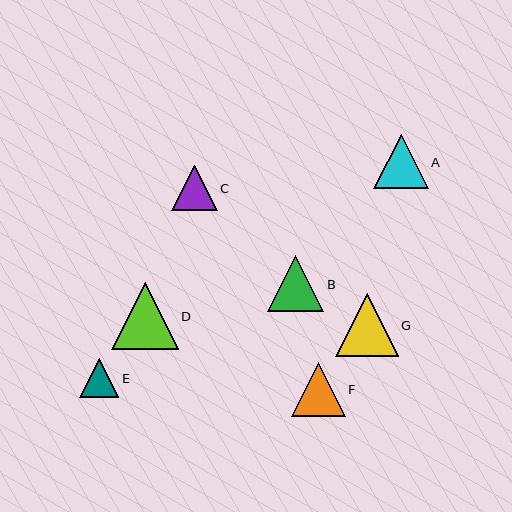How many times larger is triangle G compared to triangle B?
Triangle G is approximately 1.1 times the size of triangle B.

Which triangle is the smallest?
Triangle E is the smallest with a size of approximately 39 pixels.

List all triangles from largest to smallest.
From largest to smallest: D, G, B, A, F, C, E.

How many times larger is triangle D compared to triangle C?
Triangle D is approximately 1.5 times the size of triangle C.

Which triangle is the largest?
Triangle D is the largest with a size of approximately 67 pixels.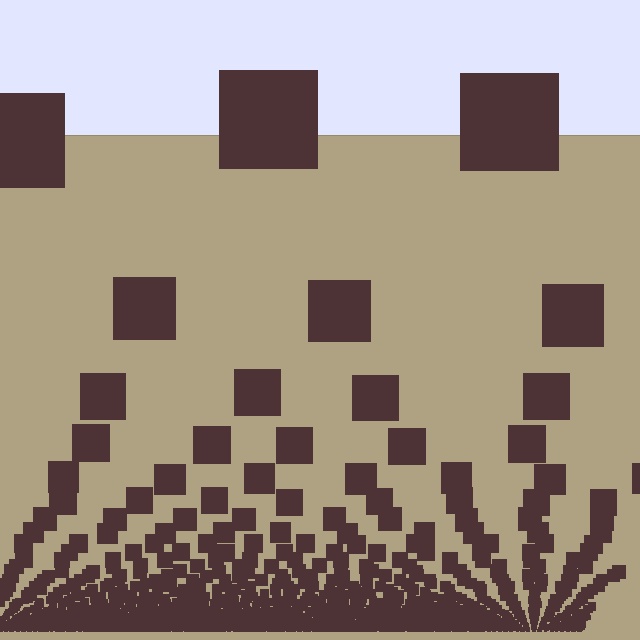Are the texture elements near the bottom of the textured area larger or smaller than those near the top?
Smaller. The gradient is inverted — elements near the bottom are smaller and denser.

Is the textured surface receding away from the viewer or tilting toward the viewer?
The surface appears to tilt toward the viewer. Texture elements get larger and sparser toward the top.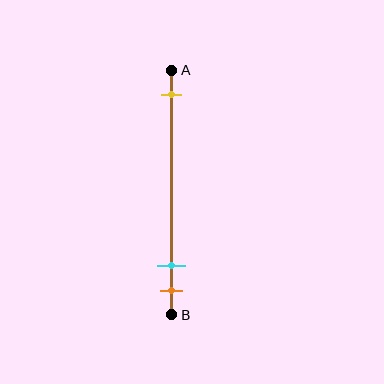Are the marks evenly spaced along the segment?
No, the marks are not evenly spaced.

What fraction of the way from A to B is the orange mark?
The orange mark is approximately 90% (0.9) of the way from A to B.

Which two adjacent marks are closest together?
The cyan and orange marks are the closest adjacent pair.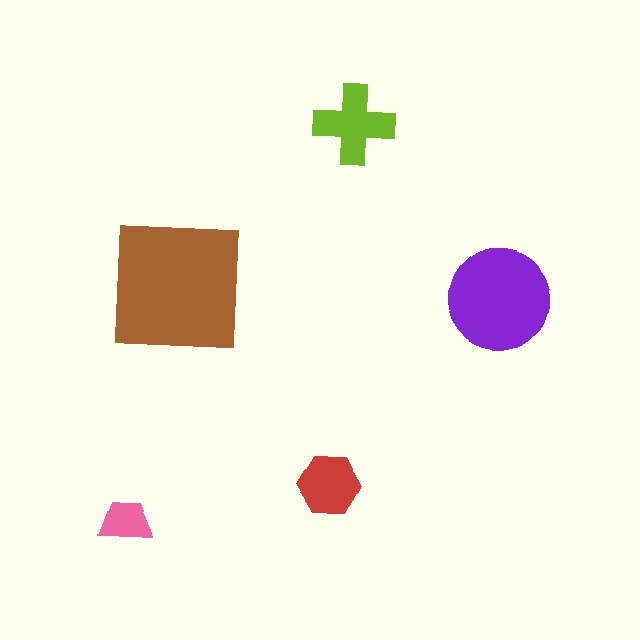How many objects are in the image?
There are 5 objects in the image.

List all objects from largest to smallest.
The brown square, the purple circle, the lime cross, the red hexagon, the pink trapezoid.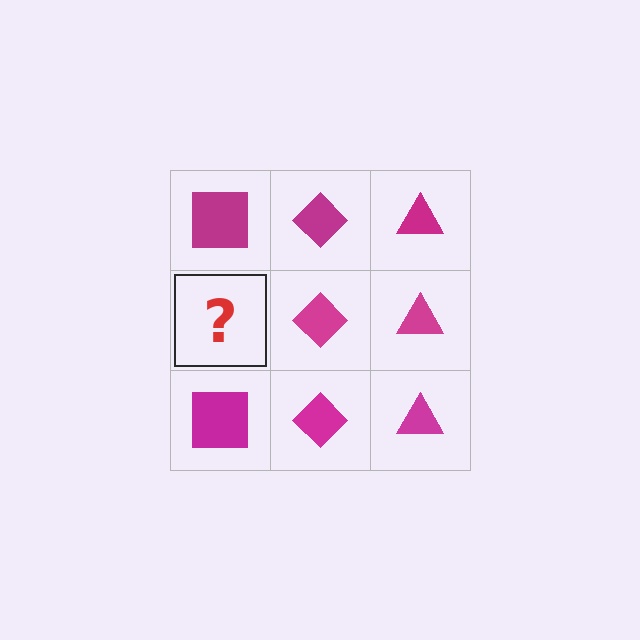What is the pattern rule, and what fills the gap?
The rule is that each column has a consistent shape. The gap should be filled with a magenta square.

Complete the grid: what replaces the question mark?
The question mark should be replaced with a magenta square.